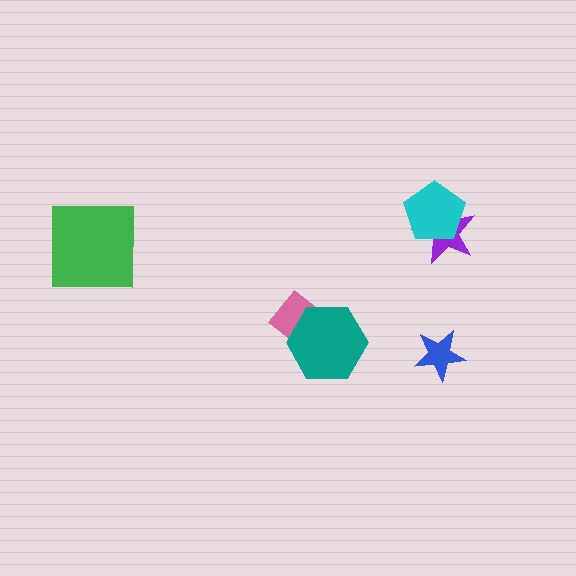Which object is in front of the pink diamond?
The teal hexagon is in front of the pink diamond.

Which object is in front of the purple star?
The cyan pentagon is in front of the purple star.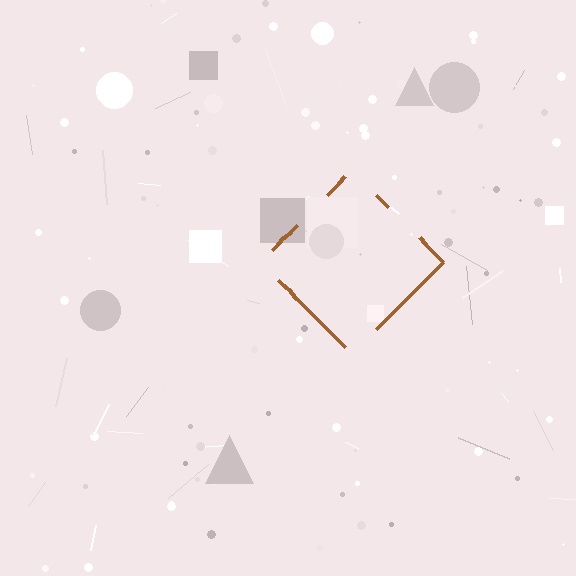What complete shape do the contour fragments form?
The contour fragments form a diamond.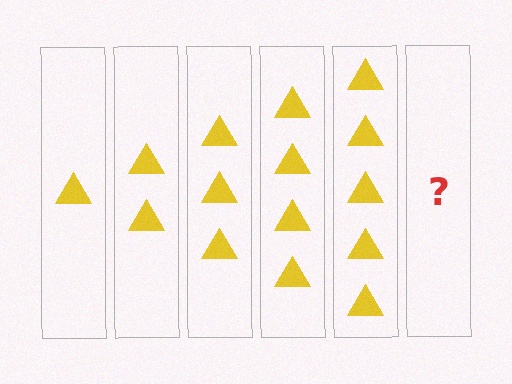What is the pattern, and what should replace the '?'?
The pattern is that each step adds one more triangle. The '?' should be 6 triangles.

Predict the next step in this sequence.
The next step is 6 triangles.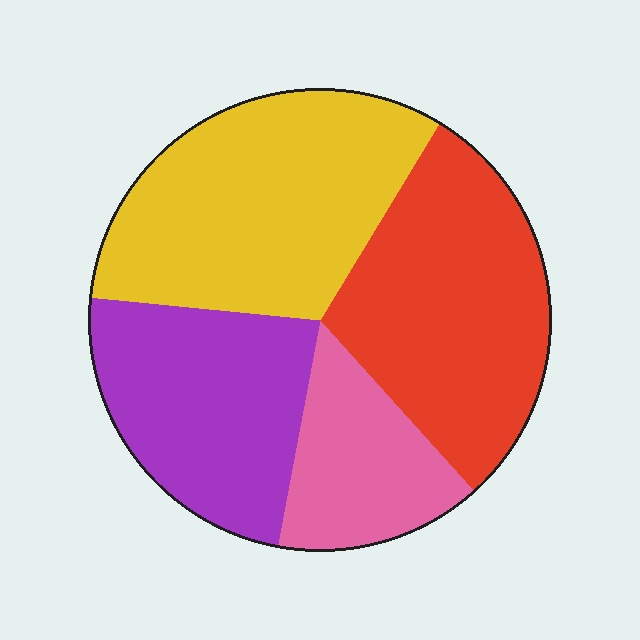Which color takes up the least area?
Pink, at roughly 15%.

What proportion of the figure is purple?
Purple covers about 25% of the figure.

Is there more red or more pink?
Red.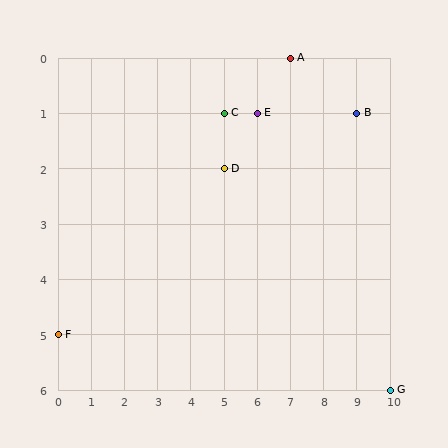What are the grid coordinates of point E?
Point E is at grid coordinates (6, 1).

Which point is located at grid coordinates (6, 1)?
Point E is at (6, 1).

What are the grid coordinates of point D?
Point D is at grid coordinates (5, 2).